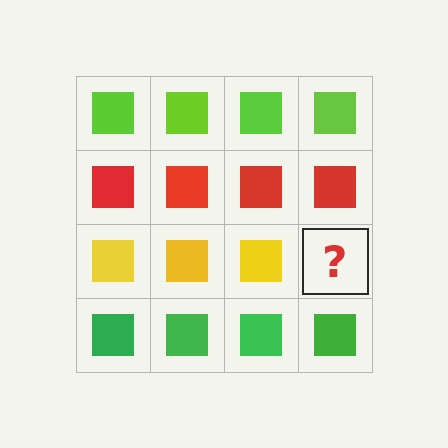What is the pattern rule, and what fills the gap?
The rule is that each row has a consistent color. The gap should be filled with a yellow square.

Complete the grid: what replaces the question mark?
The question mark should be replaced with a yellow square.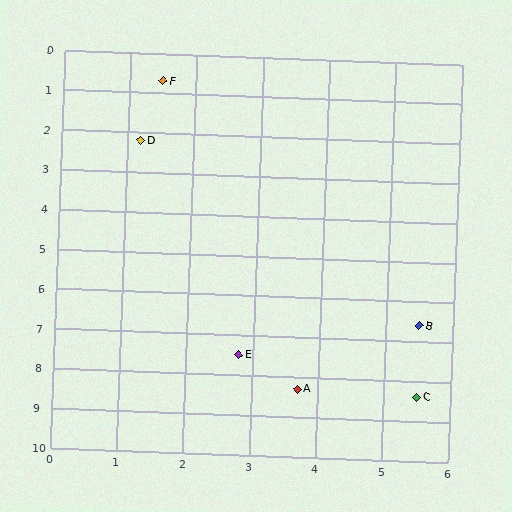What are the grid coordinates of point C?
Point C is at approximately (5.5, 8.4).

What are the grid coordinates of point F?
Point F is at approximately (1.5, 0.7).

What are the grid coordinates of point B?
Point B is at approximately (5.5, 6.6).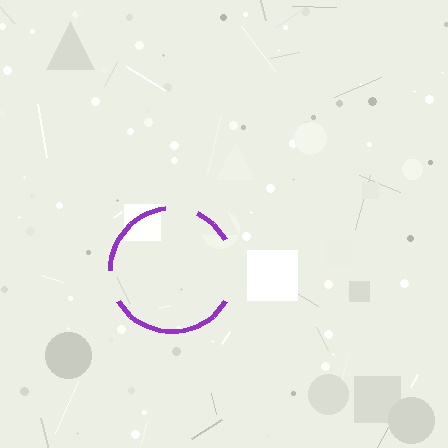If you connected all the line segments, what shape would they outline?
They would outline a circle.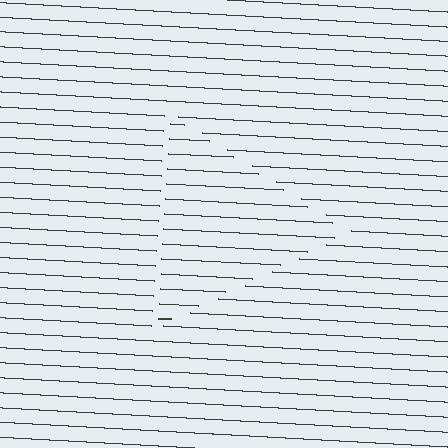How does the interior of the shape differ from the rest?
The interior of the shape contains the same grating, shifted by half a period — the contour is defined by the phase discontinuity where line-ends from the inner and outer gratings abut.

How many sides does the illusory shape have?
3 sides — the line-ends trace a triangle.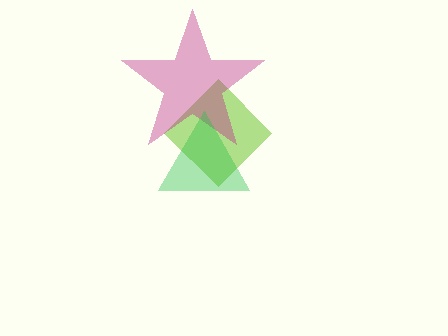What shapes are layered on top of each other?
The layered shapes are: a lime diamond, a magenta star, a green triangle.